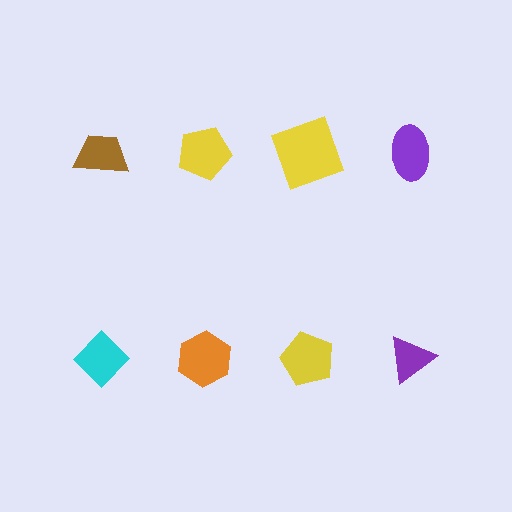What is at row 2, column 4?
A purple triangle.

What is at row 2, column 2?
An orange hexagon.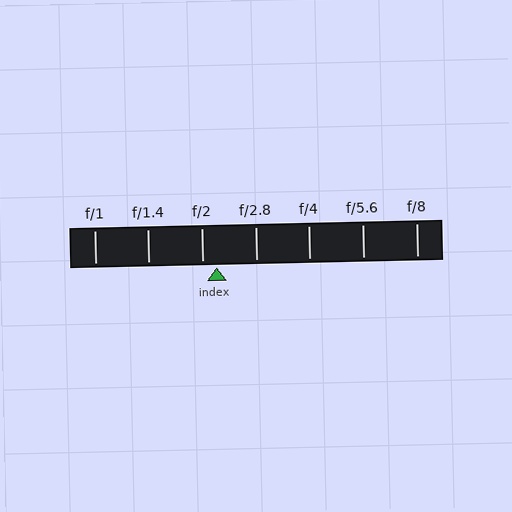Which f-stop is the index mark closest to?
The index mark is closest to f/2.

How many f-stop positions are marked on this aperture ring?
There are 7 f-stop positions marked.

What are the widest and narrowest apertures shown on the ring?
The widest aperture shown is f/1 and the narrowest is f/8.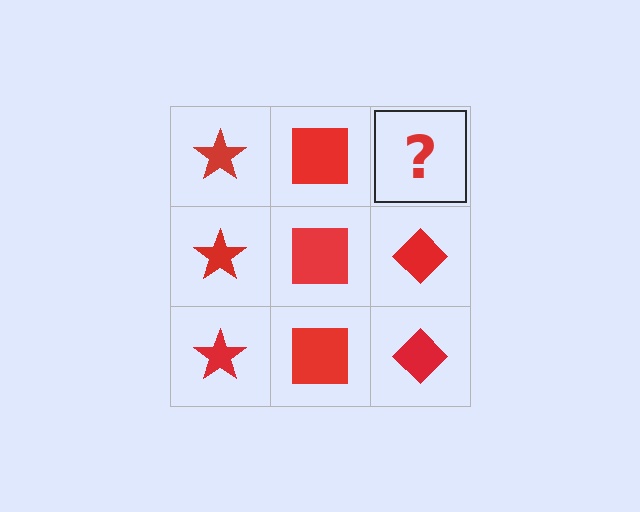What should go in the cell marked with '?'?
The missing cell should contain a red diamond.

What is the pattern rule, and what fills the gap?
The rule is that each column has a consistent shape. The gap should be filled with a red diamond.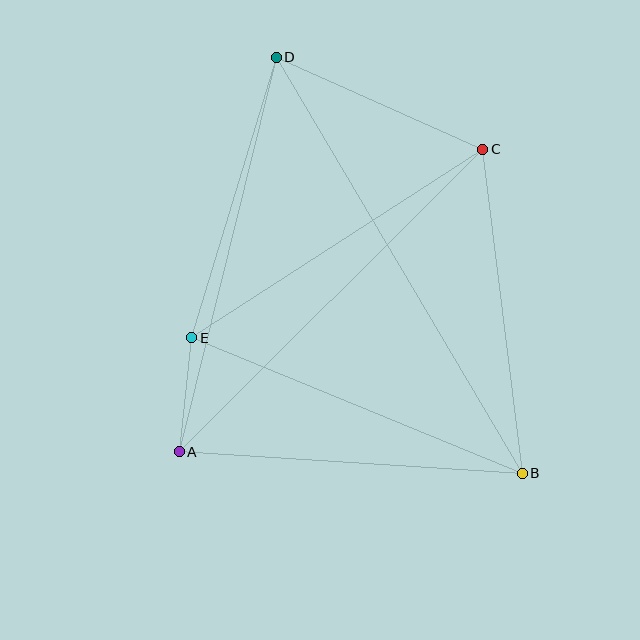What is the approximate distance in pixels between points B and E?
The distance between B and E is approximately 357 pixels.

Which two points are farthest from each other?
Points B and D are farthest from each other.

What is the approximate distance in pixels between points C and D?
The distance between C and D is approximately 226 pixels.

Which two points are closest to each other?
Points A and E are closest to each other.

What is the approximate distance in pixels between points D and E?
The distance between D and E is approximately 293 pixels.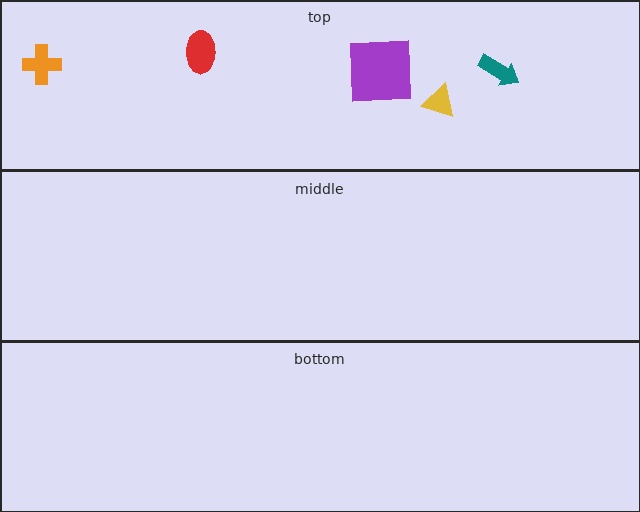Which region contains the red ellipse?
The top region.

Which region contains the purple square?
The top region.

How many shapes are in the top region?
5.